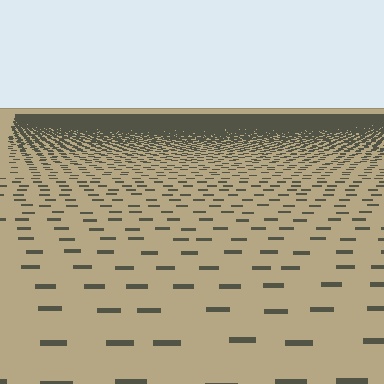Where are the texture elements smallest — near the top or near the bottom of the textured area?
Near the top.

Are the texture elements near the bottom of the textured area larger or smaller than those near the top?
Larger. Near the bottom, elements are closer to the viewer and appear at a bigger on-screen size.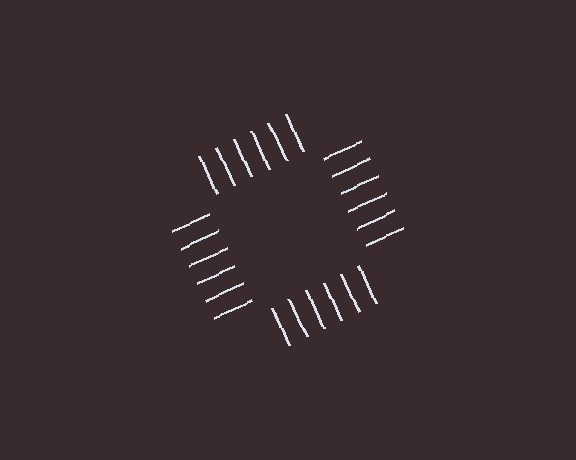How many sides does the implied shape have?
4 sides — the line-ends trace a square.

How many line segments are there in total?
24 — 6 along each of the 4 edges.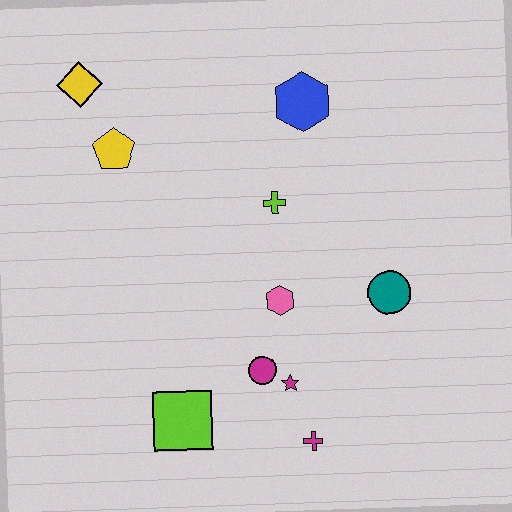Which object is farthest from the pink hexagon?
The yellow diamond is farthest from the pink hexagon.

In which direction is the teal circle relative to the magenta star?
The teal circle is to the right of the magenta star.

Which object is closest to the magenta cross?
The magenta star is closest to the magenta cross.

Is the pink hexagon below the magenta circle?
No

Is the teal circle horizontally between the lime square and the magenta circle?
No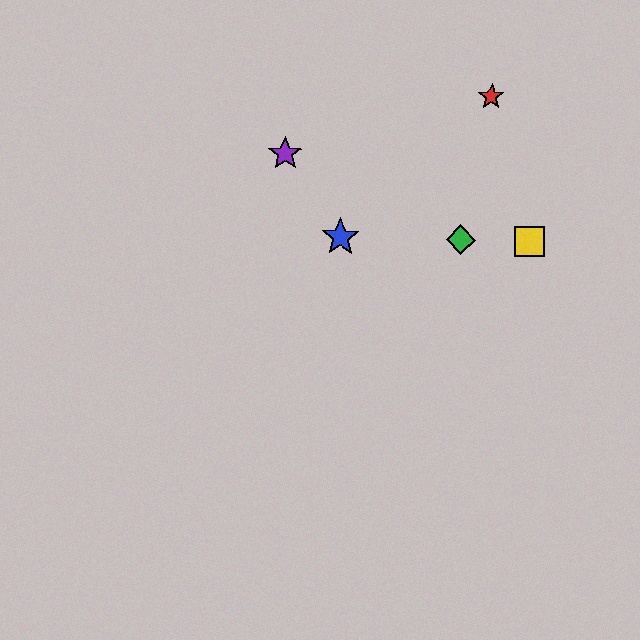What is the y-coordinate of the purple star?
The purple star is at y≈154.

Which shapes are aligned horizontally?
The blue star, the green diamond, the yellow square are aligned horizontally.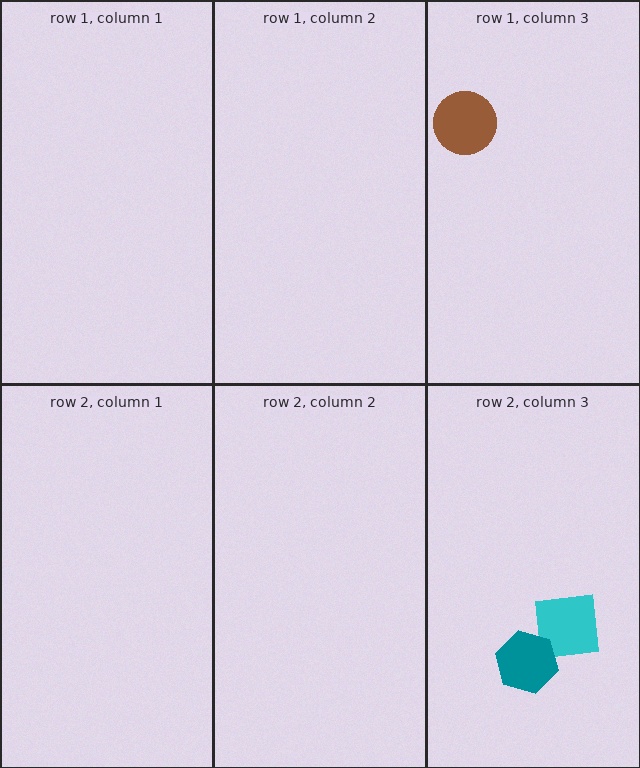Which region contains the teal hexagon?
The row 2, column 3 region.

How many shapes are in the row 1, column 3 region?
1.